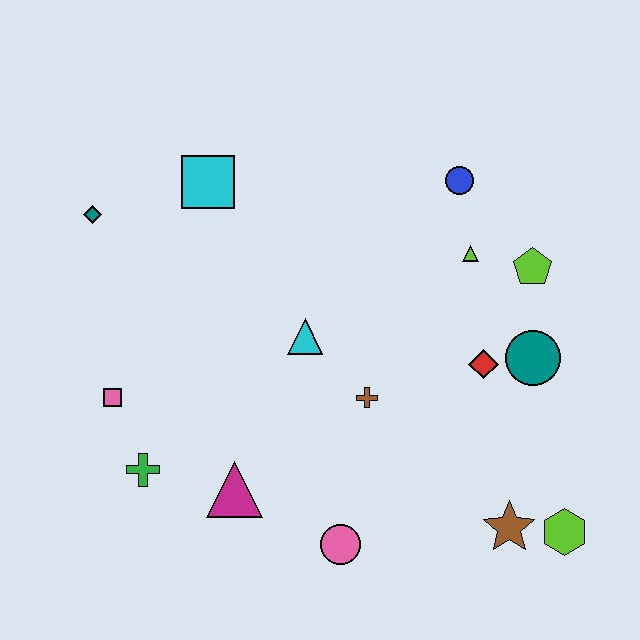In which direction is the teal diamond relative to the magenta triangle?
The teal diamond is above the magenta triangle.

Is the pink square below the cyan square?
Yes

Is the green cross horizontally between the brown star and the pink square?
Yes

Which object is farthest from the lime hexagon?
The teal diamond is farthest from the lime hexagon.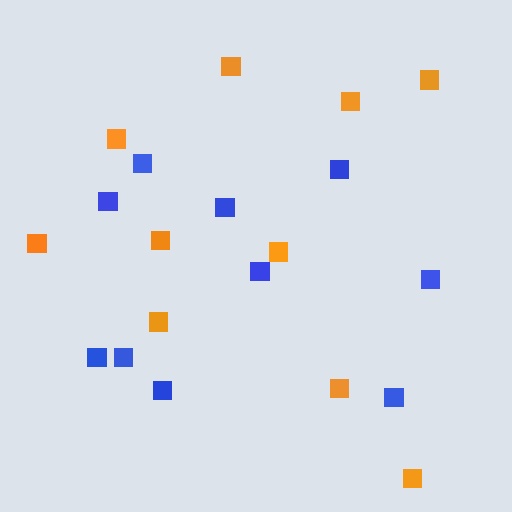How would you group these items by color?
There are 2 groups: one group of orange squares (10) and one group of blue squares (10).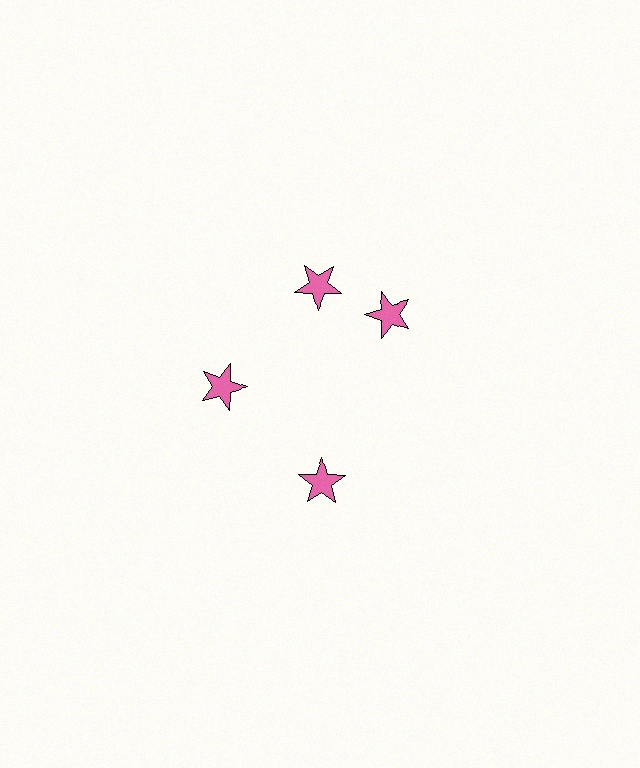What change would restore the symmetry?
The symmetry would be restored by rotating it back into even spacing with its neighbors so that all 4 stars sit at equal angles and equal distance from the center.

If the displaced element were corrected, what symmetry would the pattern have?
It would have 4-fold rotational symmetry — the pattern would map onto itself every 90 degrees.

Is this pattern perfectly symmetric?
No. The 4 pink stars are arranged in a ring, but one element near the 3 o'clock position is rotated out of alignment along the ring, breaking the 4-fold rotational symmetry.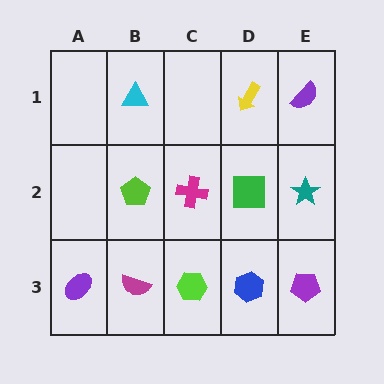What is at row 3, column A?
A purple ellipse.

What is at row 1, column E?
A purple semicircle.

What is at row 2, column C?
A magenta cross.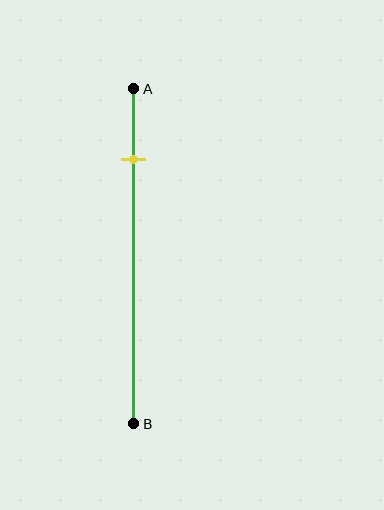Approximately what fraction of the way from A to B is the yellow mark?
The yellow mark is approximately 20% of the way from A to B.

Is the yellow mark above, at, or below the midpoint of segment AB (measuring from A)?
The yellow mark is above the midpoint of segment AB.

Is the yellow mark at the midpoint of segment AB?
No, the mark is at about 20% from A, not at the 50% midpoint.